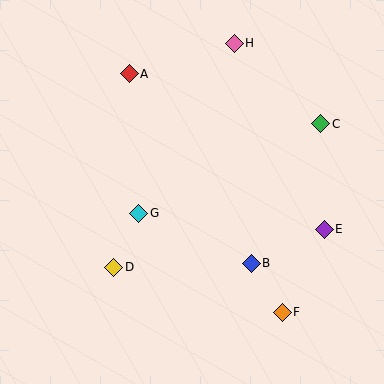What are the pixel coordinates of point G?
Point G is at (139, 213).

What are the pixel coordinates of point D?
Point D is at (114, 267).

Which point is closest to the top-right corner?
Point C is closest to the top-right corner.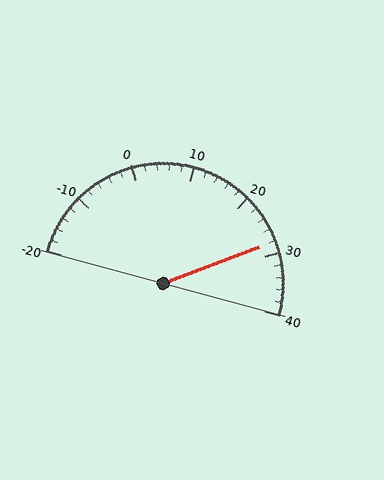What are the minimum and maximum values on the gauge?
The gauge ranges from -20 to 40.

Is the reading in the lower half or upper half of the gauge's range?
The reading is in the upper half of the range (-20 to 40).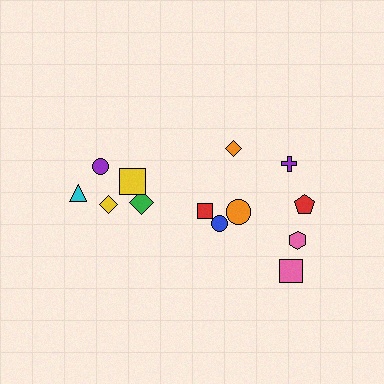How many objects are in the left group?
There are 5 objects.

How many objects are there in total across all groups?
There are 13 objects.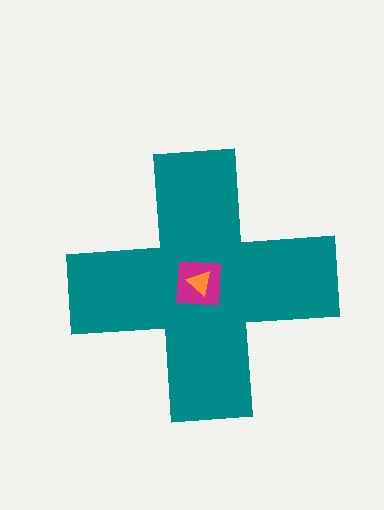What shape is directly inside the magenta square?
The orange triangle.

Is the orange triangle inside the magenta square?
Yes.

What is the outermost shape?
The teal cross.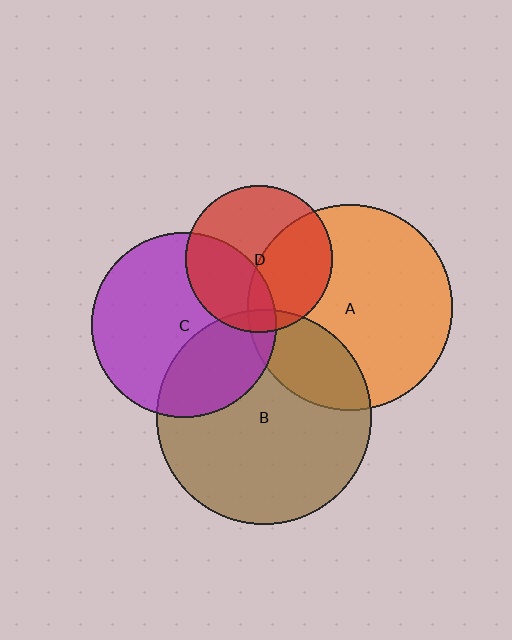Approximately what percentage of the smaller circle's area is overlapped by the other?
Approximately 10%.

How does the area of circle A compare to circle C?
Approximately 1.2 times.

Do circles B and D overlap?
Yes.